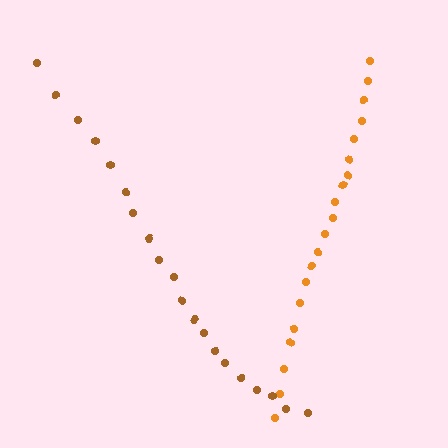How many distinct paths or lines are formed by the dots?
There are 2 distinct paths.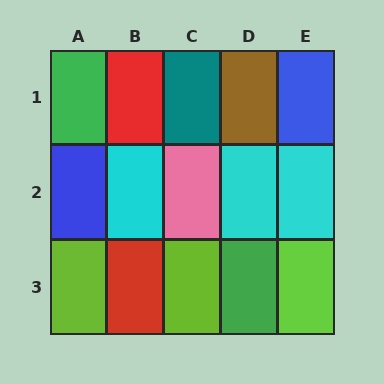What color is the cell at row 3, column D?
Green.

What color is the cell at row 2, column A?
Blue.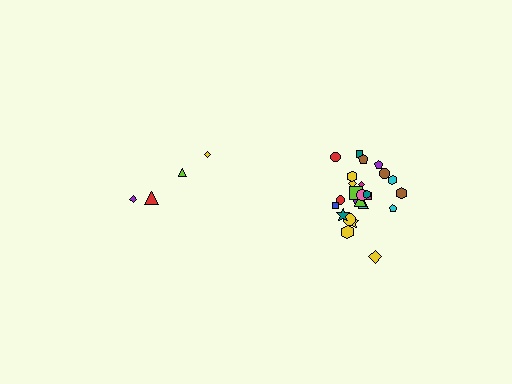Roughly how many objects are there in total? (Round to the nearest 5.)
Roughly 30 objects in total.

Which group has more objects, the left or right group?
The right group.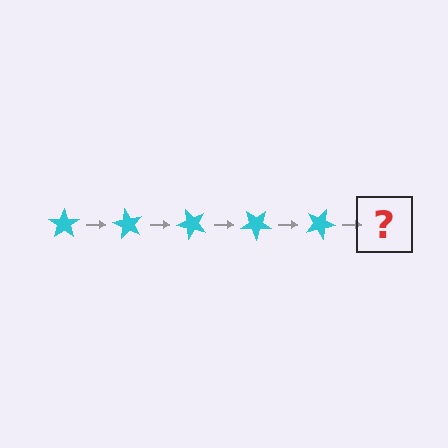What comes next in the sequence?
The next element should be a cyan star rotated 300 degrees.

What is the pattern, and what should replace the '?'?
The pattern is that the star rotates 60 degrees each step. The '?' should be a cyan star rotated 300 degrees.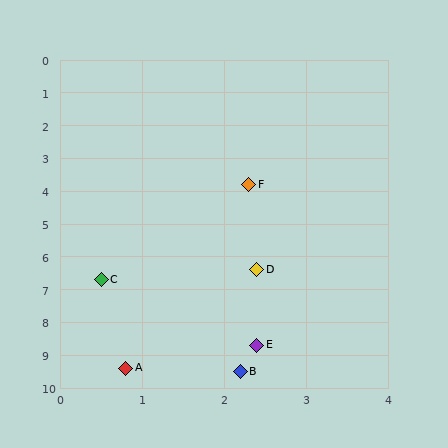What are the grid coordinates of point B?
Point B is at approximately (2.2, 9.5).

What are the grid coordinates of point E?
Point E is at approximately (2.4, 8.7).